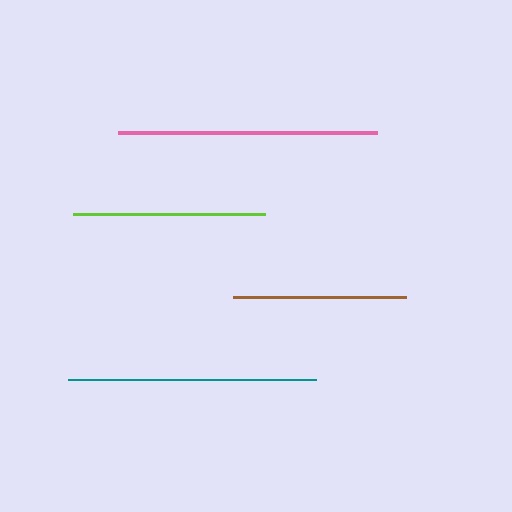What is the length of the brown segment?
The brown segment is approximately 173 pixels long.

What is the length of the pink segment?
The pink segment is approximately 259 pixels long.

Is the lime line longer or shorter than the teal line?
The teal line is longer than the lime line.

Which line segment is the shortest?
The brown line is the shortest at approximately 173 pixels.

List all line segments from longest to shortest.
From longest to shortest: pink, teal, lime, brown.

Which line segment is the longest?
The pink line is the longest at approximately 259 pixels.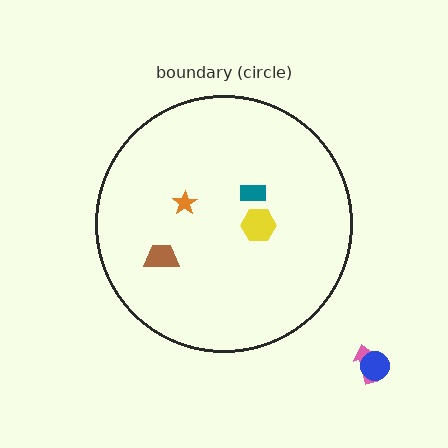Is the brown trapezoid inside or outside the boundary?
Inside.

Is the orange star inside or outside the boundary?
Inside.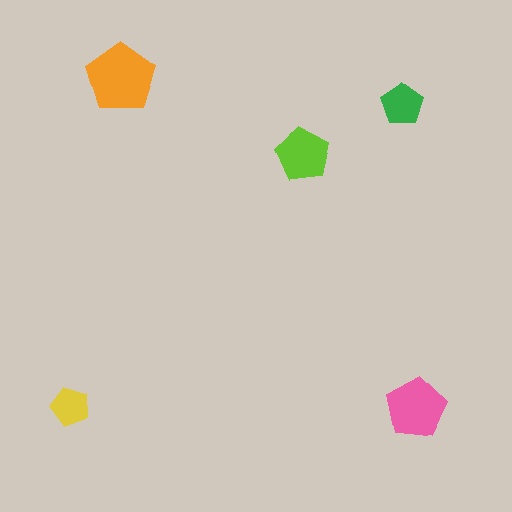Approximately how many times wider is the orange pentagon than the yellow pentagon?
About 2 times wider.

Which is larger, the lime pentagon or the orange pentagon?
The orange one.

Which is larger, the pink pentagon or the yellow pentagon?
The pink one.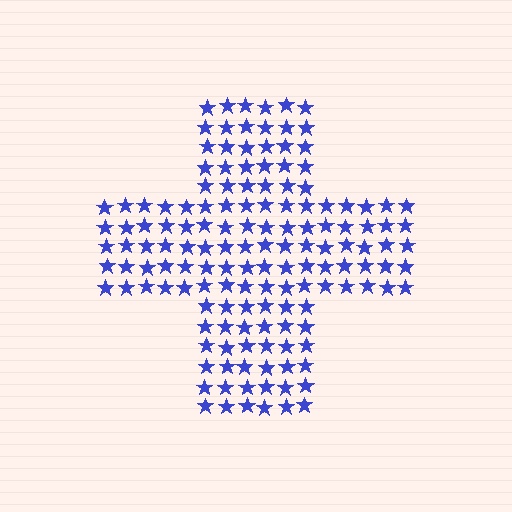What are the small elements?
The small elements are stars.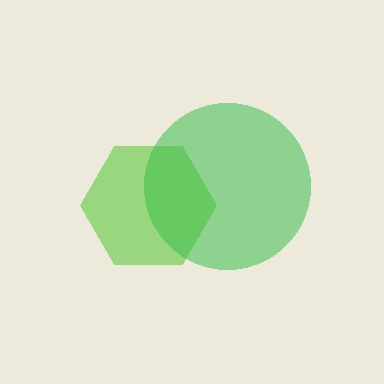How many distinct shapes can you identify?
There are 2 distinct shapes: a lime hexagon, a green circle.